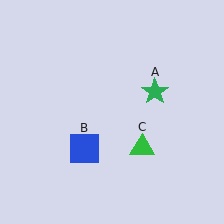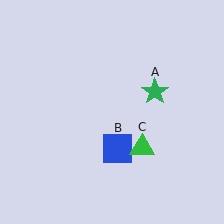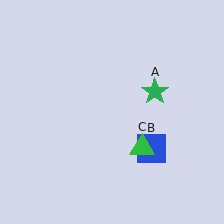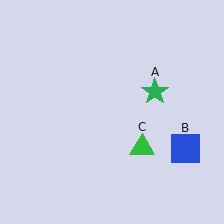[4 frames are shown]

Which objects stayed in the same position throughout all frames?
Green star (object A) and green triangle (object C) remained stationary.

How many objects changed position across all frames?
1 object changed position: blue square (object B).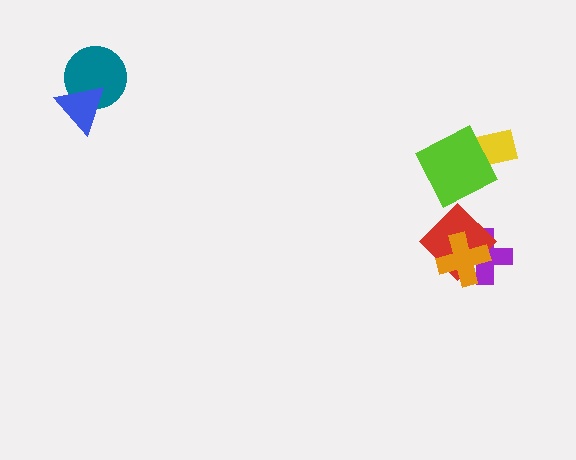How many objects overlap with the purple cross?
2 objects overlap with the purple cross.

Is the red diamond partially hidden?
Yes, it is partially covered by another shape.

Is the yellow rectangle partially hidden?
Yes, it is partially covered by another shape.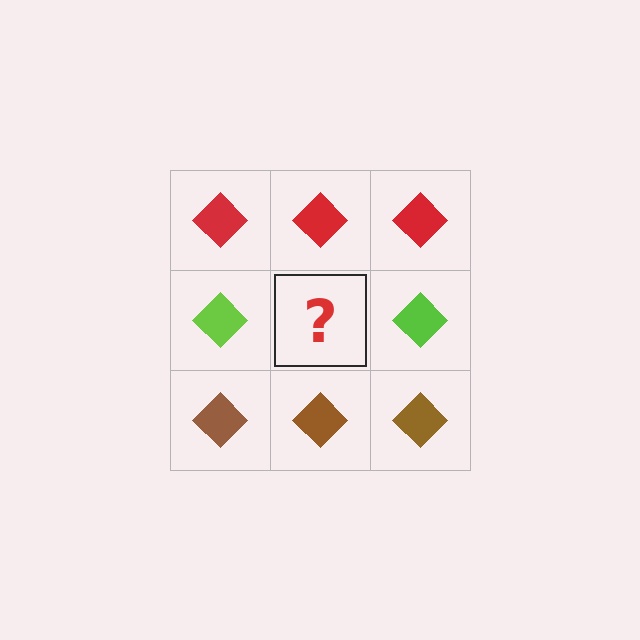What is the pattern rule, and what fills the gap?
The rule is that each row has a consistent color. The gap should be filled with a lime diamond.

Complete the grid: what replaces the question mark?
The question mark should be replaced with a lime diamond.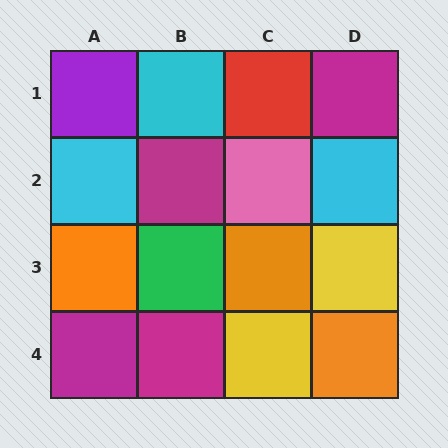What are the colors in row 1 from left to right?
Purple, cyan, red, magenta.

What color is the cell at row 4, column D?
Orange.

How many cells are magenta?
4 cells are magenta.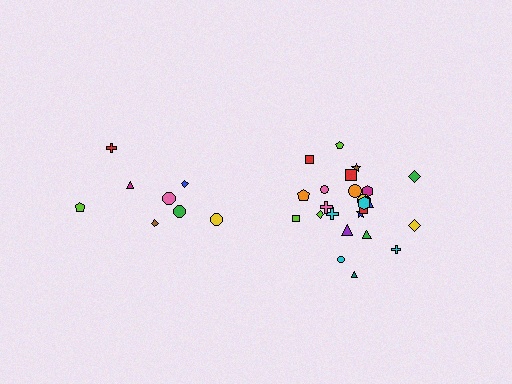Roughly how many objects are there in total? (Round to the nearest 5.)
Roughly 35 objects in total.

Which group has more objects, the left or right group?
The right group.